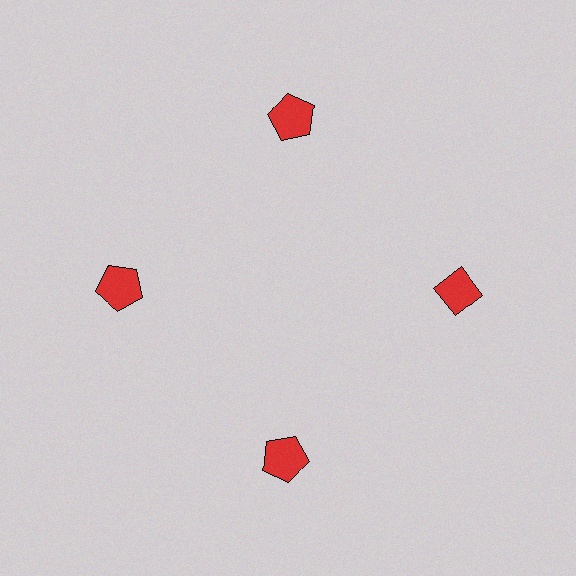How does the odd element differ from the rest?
It has a different shape: diamond instead of pentagon.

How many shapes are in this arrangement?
There are 4 shapes arranged in a ring pattern.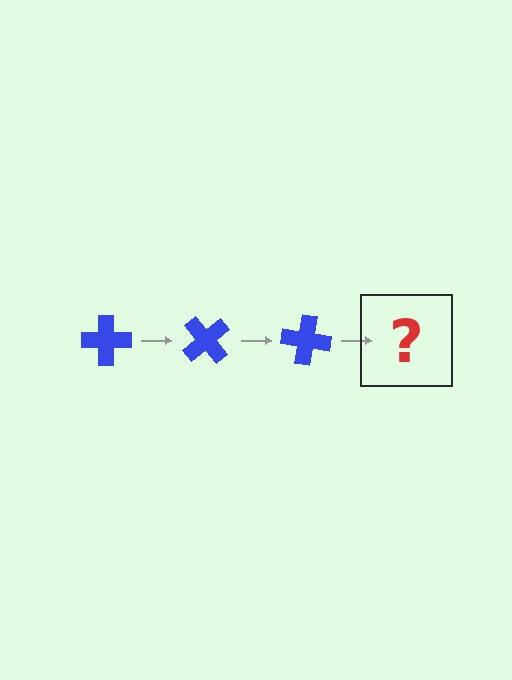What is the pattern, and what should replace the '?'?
The pattern is that the cross rotates 50 degrees each step. The '?' should be a blue cross rotated 150 degrees.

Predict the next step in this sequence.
The next step is a blue cross rotated 150 degrees.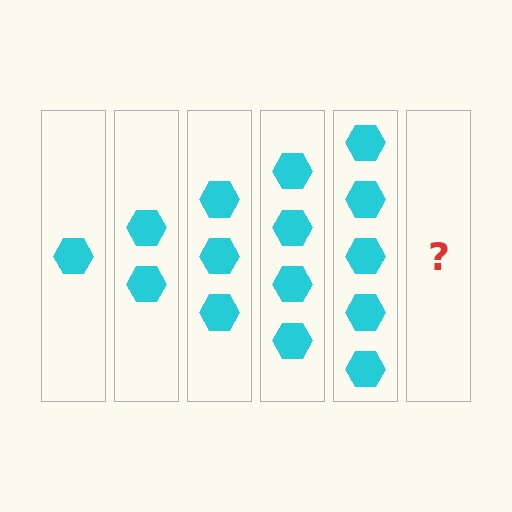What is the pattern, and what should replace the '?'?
The pattern is that each step adds one more hexagon. The '?' should be 6 hexagons.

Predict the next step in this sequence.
The next step is 6 hexagons.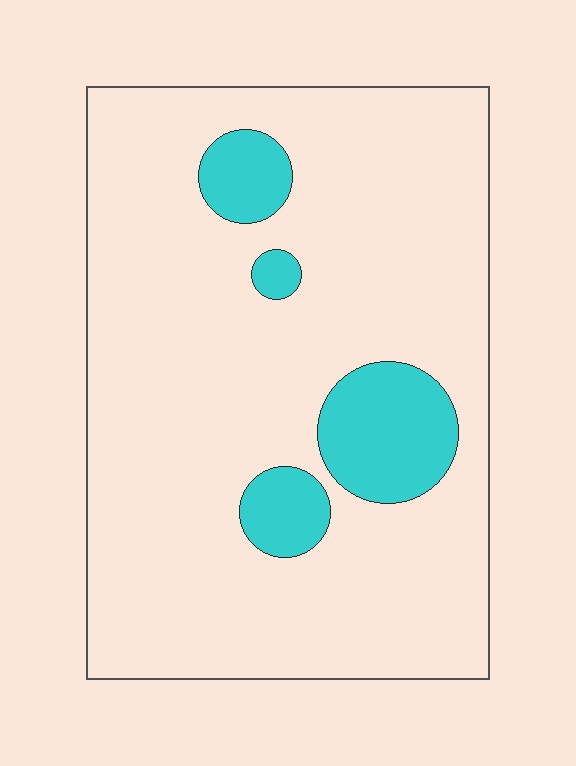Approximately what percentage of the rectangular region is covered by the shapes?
Approximately 15%.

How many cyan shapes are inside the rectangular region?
4.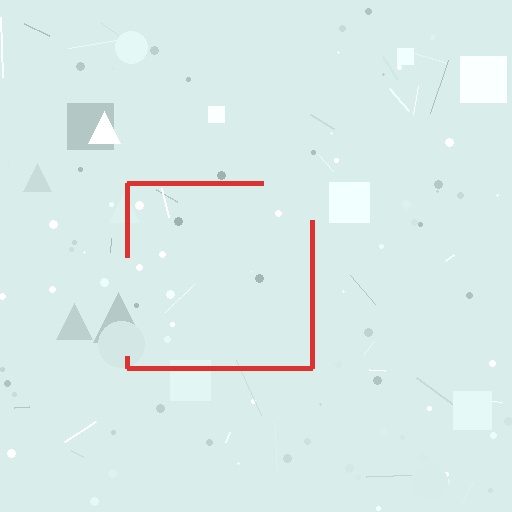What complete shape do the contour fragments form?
The contour fragments form a square.